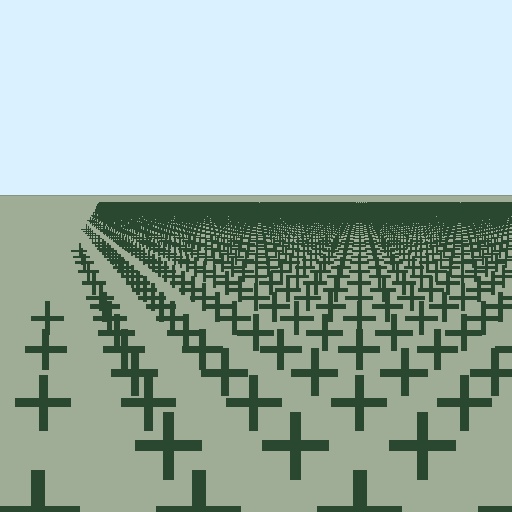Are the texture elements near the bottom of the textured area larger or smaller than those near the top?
Larger. Near the bottom, elements are closer to the viewer and appear at a bigger on-screen size.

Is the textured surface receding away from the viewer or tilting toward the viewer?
The surface is receding away from the viewer. Texture elements get smaller and denser toward the top.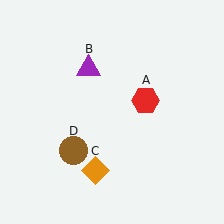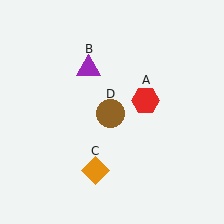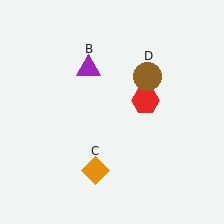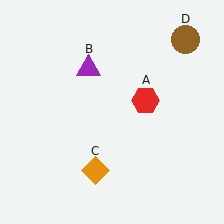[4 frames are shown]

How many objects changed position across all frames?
1 object changed position: brown circle (object D).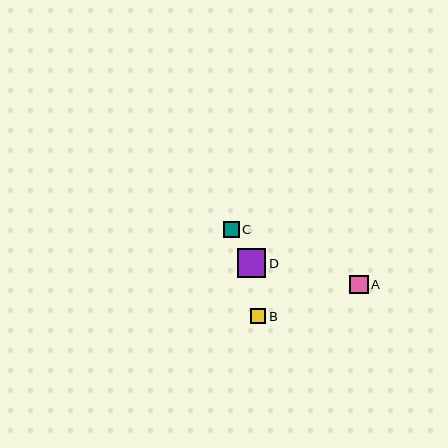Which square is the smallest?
Square B is the smallest with a size of approximately 15 pixels.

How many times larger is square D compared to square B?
Square D is approximately 1.8 times the size of square B.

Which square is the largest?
Square D is the largest with a size of approximately 28 pixels.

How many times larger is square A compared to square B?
Square A is approximately 1.2 times the size of square B.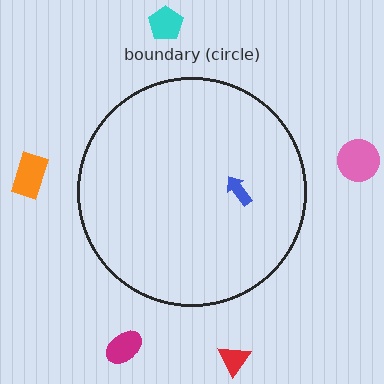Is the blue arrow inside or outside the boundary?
Inside.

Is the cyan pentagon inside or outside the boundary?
Outside.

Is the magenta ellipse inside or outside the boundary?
Outside.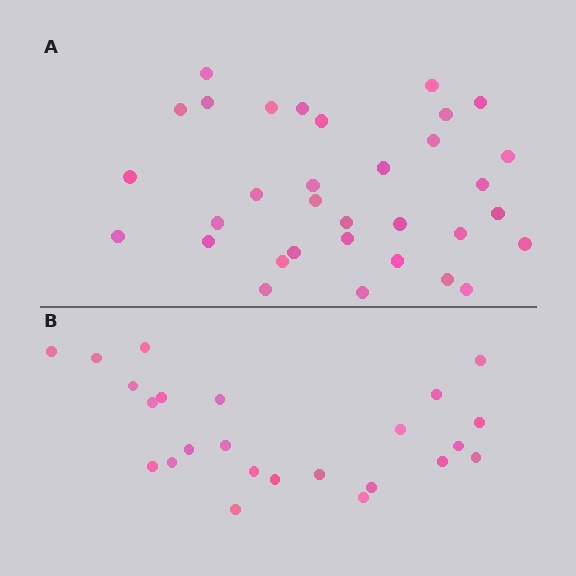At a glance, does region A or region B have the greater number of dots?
Region A (the top region) has more dots.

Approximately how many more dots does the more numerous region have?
Region A has roughly 8 or so more dots than region B.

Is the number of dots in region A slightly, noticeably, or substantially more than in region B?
Region A has noticeably more, but not dramatically so. The ratio is roughly 1.4 to 1.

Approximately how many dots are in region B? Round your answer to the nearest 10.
About 20 dots. (The exact count is 24, which rounds to 20.)